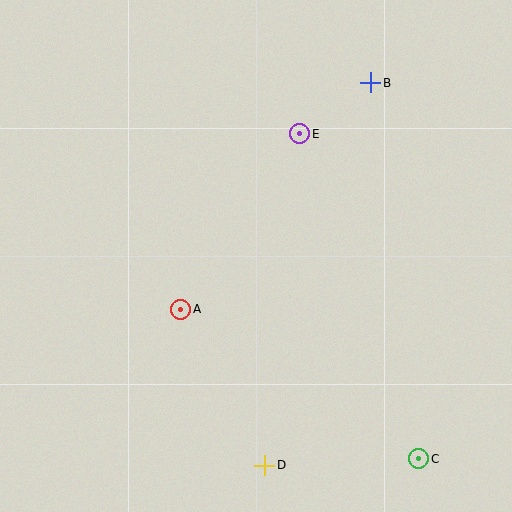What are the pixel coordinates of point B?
Point B is at (371, 83).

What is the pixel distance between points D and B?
The distance between D and B is 397 pixels.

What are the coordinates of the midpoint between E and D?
The midpoint between E and D is at (282, 299).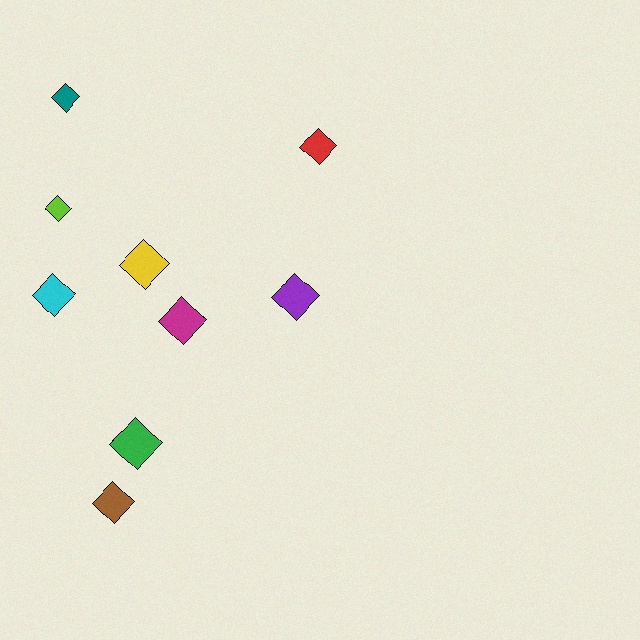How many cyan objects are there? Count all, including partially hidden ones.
There is 1 cyan object.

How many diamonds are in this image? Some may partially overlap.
There are 9 diamonds.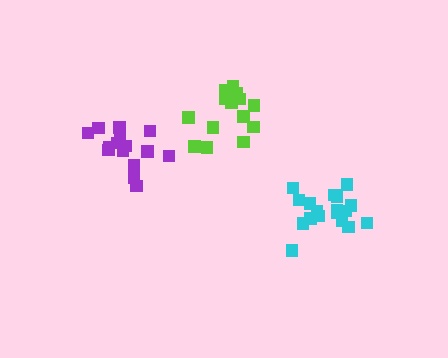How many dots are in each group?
Group 1: 15 dots, Group 2: 15 dots, Group 3: 18 dots (48 total).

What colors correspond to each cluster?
The clusters are colored: purple, lime, cyan.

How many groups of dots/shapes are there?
There are 3 groups.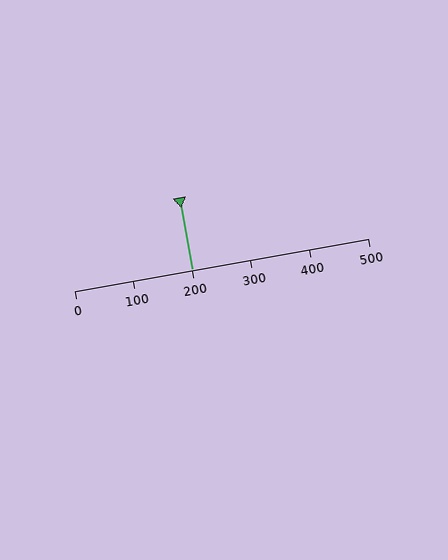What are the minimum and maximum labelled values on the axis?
The axis runs from 0 to 500.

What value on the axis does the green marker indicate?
The marker indicates approximately 200.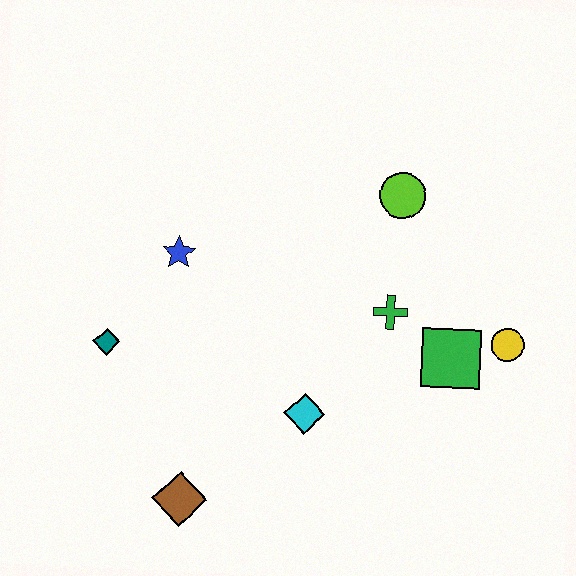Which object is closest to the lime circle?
The green cross is closest to the lime circle.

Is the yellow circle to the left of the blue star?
No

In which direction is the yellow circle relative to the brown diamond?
The yellow circle is to the right of the brown diamond.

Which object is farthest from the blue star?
The yellow circle is farthest from the blue star.